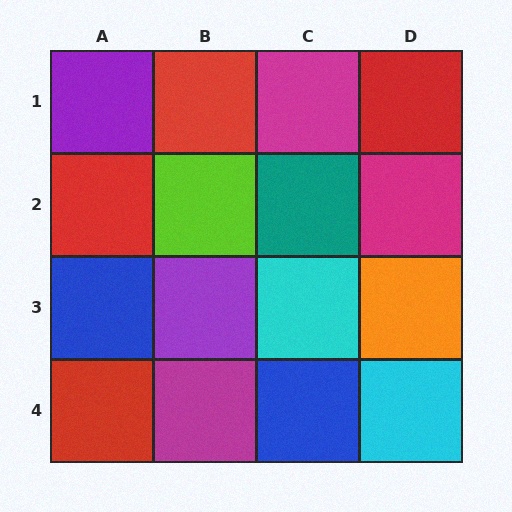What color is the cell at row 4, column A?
Red.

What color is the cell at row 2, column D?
Magenta.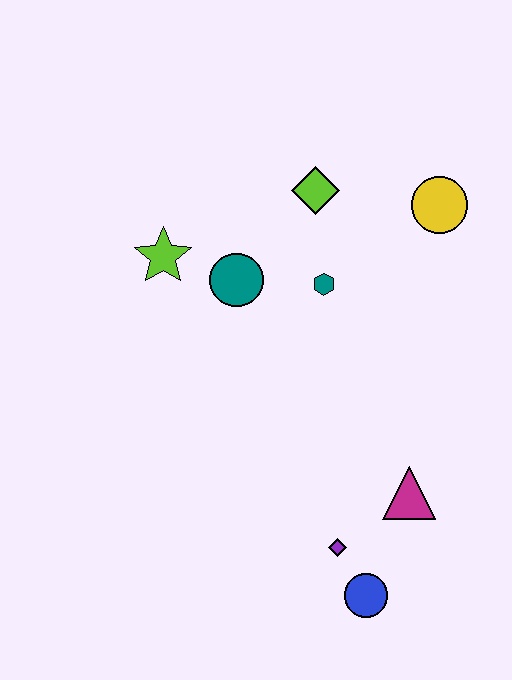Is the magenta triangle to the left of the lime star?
No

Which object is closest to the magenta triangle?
The purple diamond is closest to the magenta triangle.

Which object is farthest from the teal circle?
The blue circle is farthest from the teal circle.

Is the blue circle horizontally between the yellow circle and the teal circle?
Yes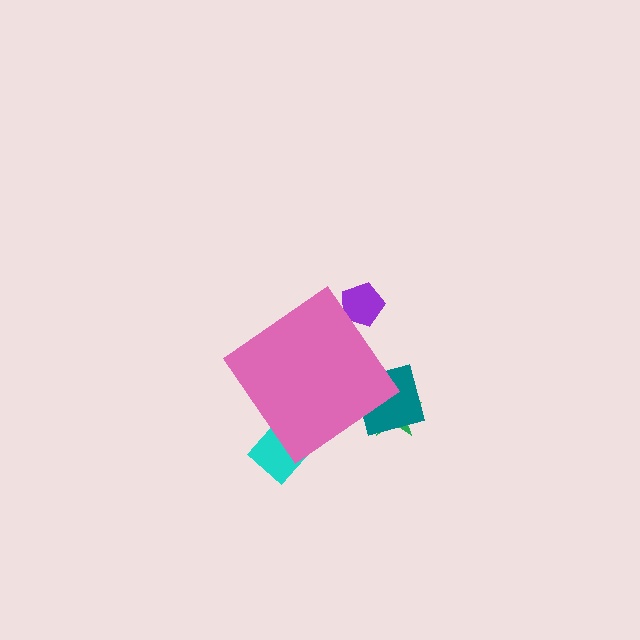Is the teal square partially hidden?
Yes, the teal square is partially hidden behind the pink diamond.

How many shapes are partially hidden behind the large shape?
4 shapes are partially hidden.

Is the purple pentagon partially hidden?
Yes, the purple pentagon is partially hidden behind the pink diamond.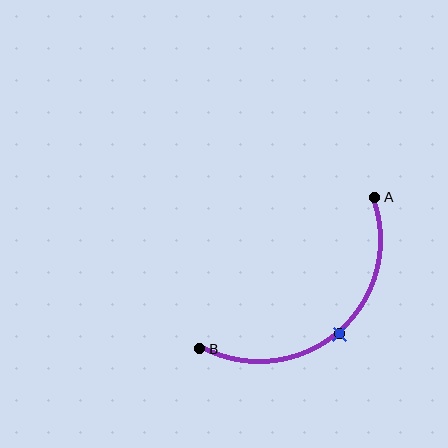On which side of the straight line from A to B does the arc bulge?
The arc bulges below and to the right of the straight line connecting A and B.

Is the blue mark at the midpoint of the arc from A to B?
Yes. The blue mark lies on the arc at equal arc-length from both A and B — it is the arc midpoint.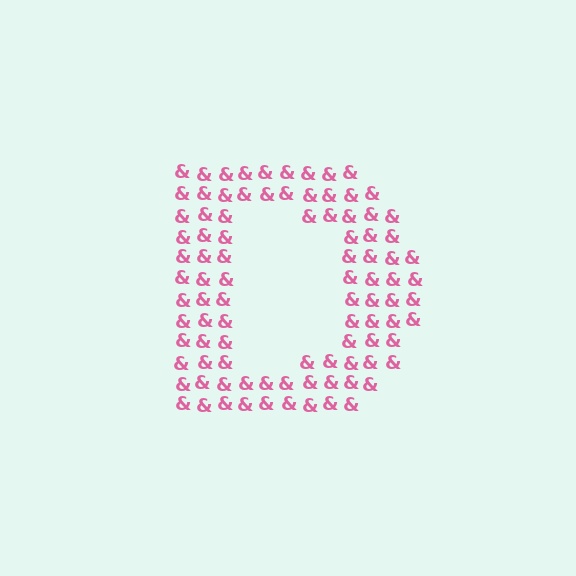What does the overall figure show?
The overall figure shows the letter D.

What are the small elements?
The small elements are ampersands.